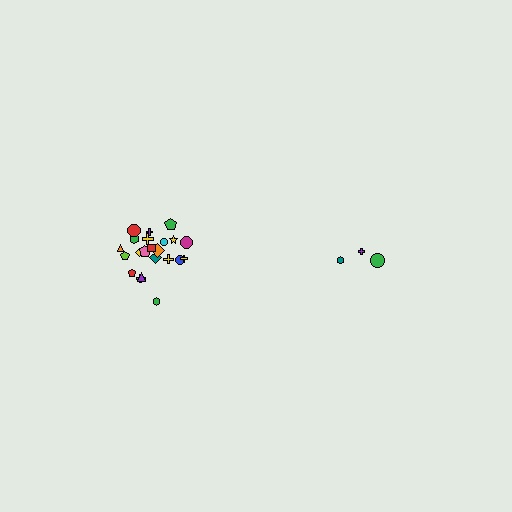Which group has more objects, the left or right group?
The left group.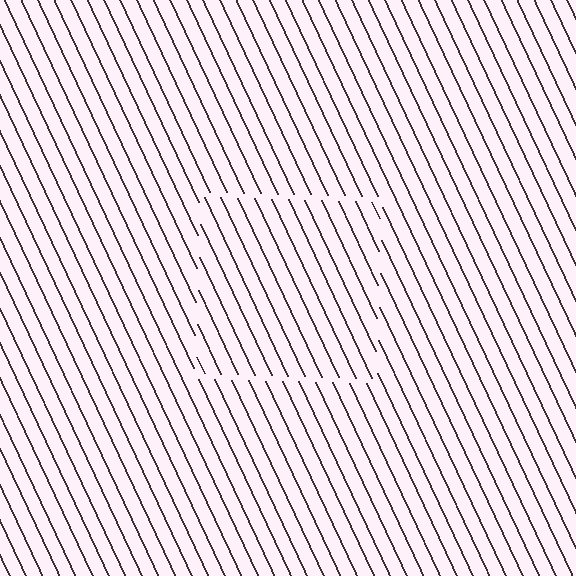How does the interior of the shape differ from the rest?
The interior of the shape contains the same grating, shifted by half a period — the contour is defined by the phase discontinuity where line-ends from the inner and outer gratings abut.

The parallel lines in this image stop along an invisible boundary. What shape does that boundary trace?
An illusory square. The interior of the shape contains the same grating, shifted by half a period — the contour is defined by the phase discontinuity where line-ends from the inner and outer gratings abut.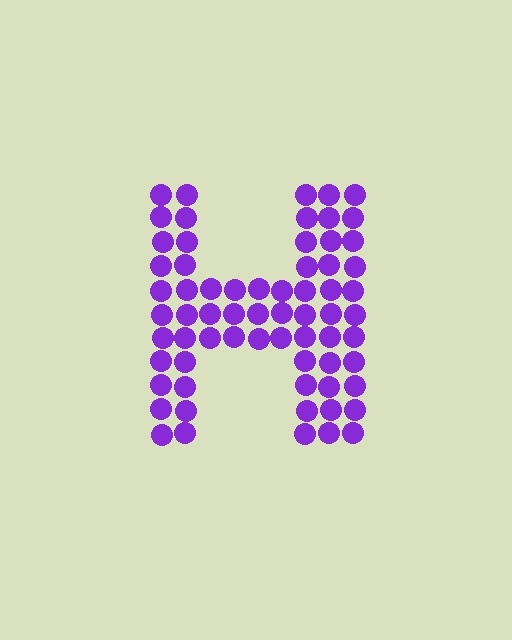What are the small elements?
The small elements are circles.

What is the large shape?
The large shape is the letter H.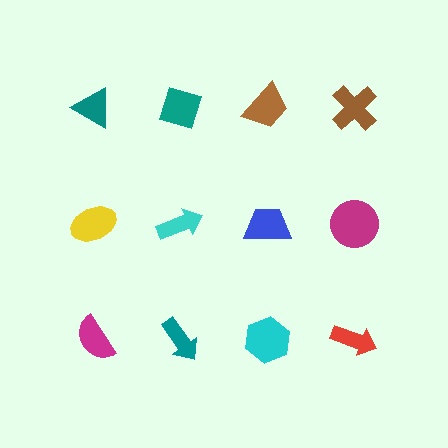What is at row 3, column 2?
A teal arrow.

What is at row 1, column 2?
A teal diamond.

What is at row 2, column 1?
A yellow ellipse.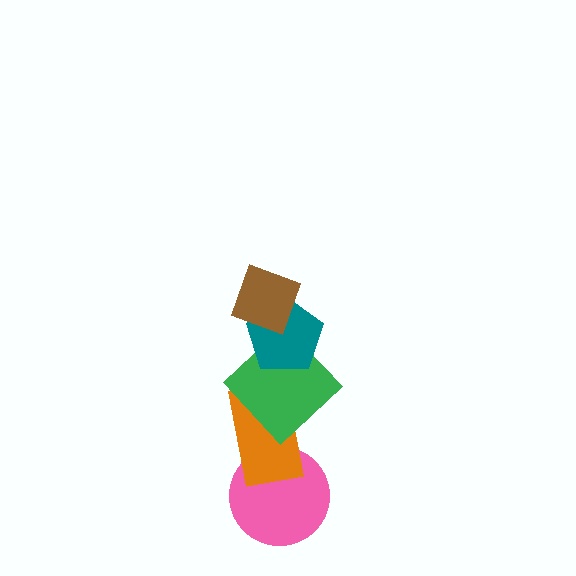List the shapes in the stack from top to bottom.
From top to bottom: the brown diamond, the teal pentagon, the green diamond, the orange rectangle, the pink circle.